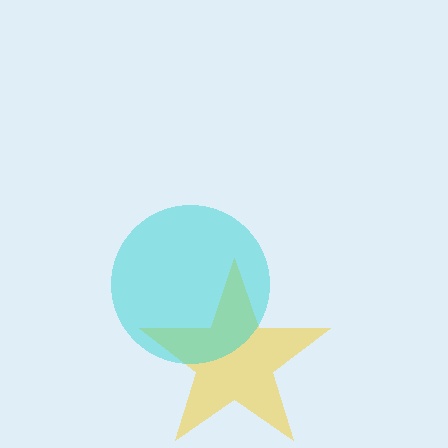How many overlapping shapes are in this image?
There are 2 overlapping shapes in the image.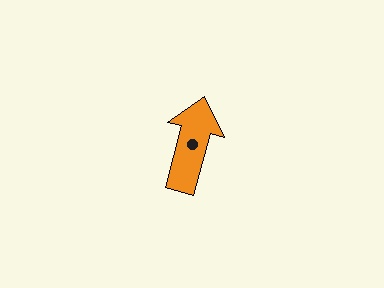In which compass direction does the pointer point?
North.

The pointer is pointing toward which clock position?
Roughly 1 o'clock.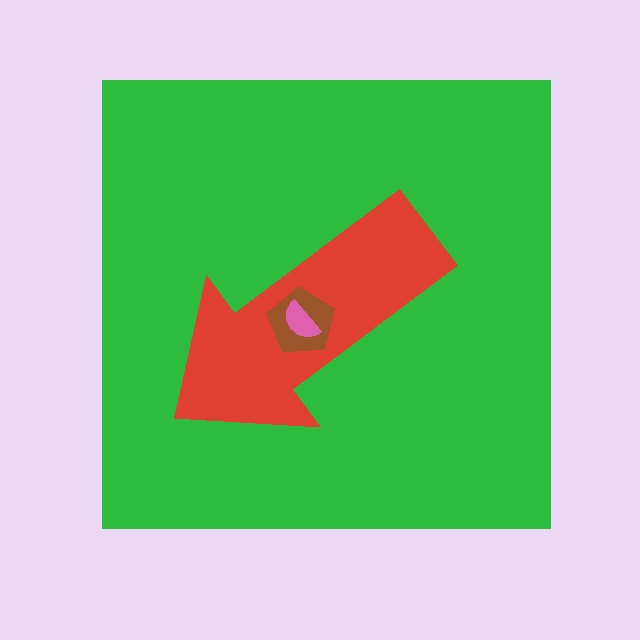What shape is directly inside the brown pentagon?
The pink semicircle.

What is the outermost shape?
The green square.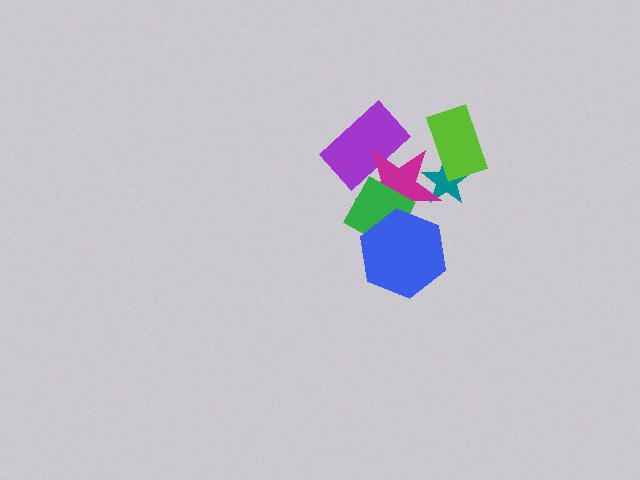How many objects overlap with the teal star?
2 objects overlap with the teal star.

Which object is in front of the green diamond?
The blue hexagon is in front of the green diamond.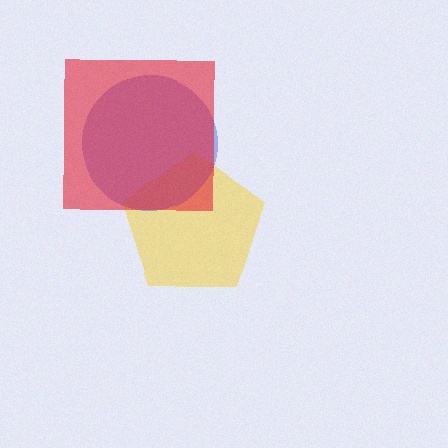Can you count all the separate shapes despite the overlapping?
Yes, there are 3 separate shapes.